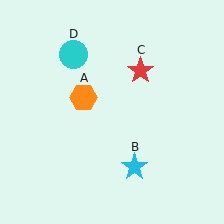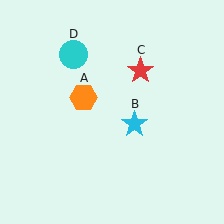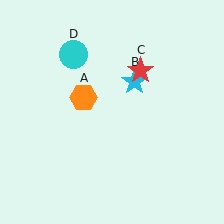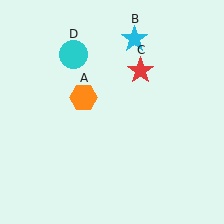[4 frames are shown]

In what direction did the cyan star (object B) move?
The cyan star (object B) moved up.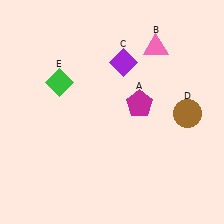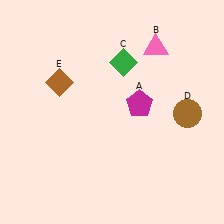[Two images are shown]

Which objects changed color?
C changed from purple to green. E changed from green to brown.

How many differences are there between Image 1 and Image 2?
There are 2 differences between the two images.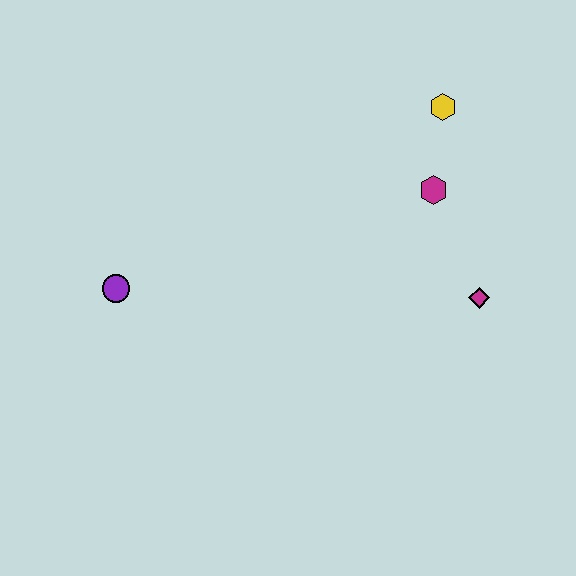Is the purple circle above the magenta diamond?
Yes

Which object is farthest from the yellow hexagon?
The purple circle is farthest from the yellow hexagon.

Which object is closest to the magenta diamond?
The magenta hexagon is closest to the magenta diamond.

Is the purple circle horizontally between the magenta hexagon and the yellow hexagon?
No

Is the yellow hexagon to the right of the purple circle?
Yes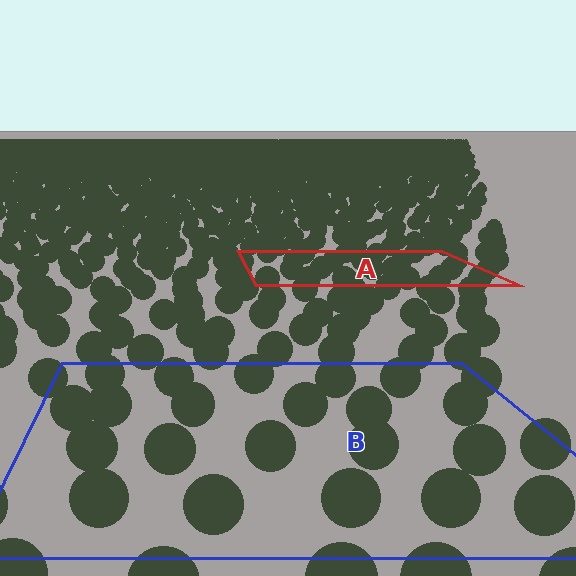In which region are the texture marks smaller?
The texture marks are smaller in region A, because it is farther away.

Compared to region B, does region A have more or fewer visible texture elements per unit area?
Region A has more texture elements per unit area — they are packed more densely because it is farther away.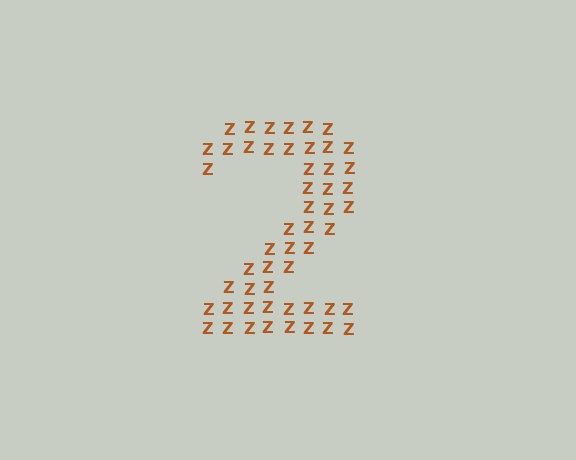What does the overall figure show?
The overall figure shows the digit 2.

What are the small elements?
The small elements are letter Z's.